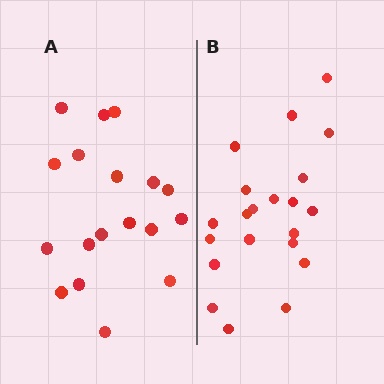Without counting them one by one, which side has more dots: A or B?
Region B (the right region) has more dots.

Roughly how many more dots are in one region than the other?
Region B has just a few more — roughly 2 or 3 more dots than region A.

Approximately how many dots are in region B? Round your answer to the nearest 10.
About 20 dots. (The exact count is 21, which rounds to 20.)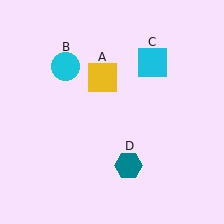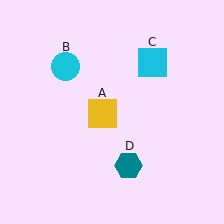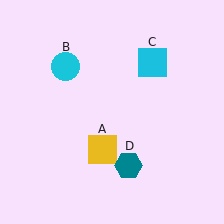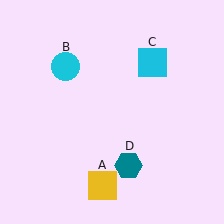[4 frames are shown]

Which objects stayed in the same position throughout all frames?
Cyan circle (object B) and cyan square (object C) and teal hexagon (object D) remained stationary.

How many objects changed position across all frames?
1 object changed position: yellow square (object A).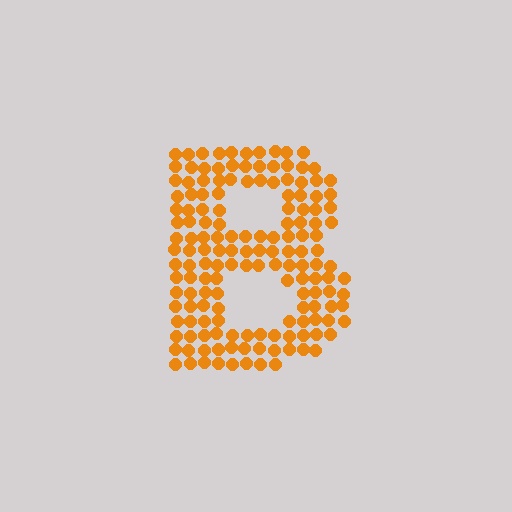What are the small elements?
The small elements are circles.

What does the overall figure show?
The overall figure shows the letter B.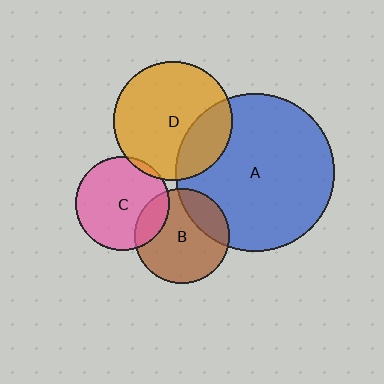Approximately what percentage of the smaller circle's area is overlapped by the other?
Approximately 25%.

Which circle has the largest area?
Circle A (blue).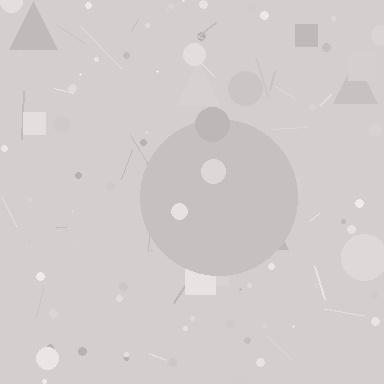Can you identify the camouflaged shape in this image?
The camouflaged shape is a circle.